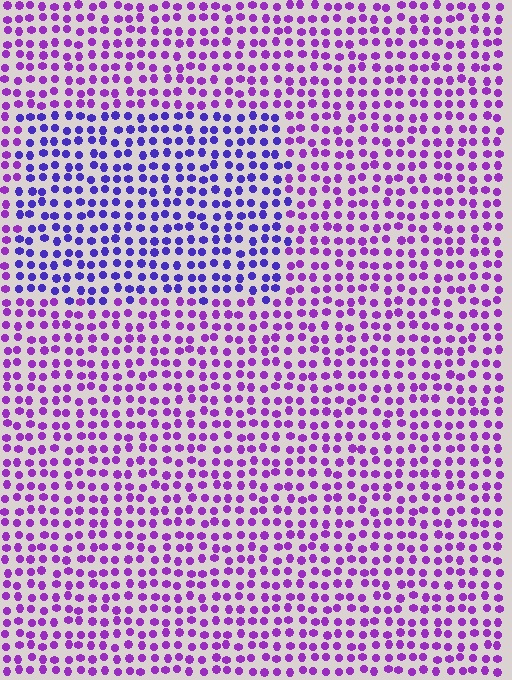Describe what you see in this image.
The image is filled with small purple elements in a uniform arrangement. A rectangle-shaped region is visible where the elements are tinted to a slightly different hue, forming a subtle color boundary.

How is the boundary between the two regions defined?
The boundary is defined purely by a slight shift in hue (about 34 degrees). Spacing, size, and orientation are identical on both sides.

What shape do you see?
I see a rectangle.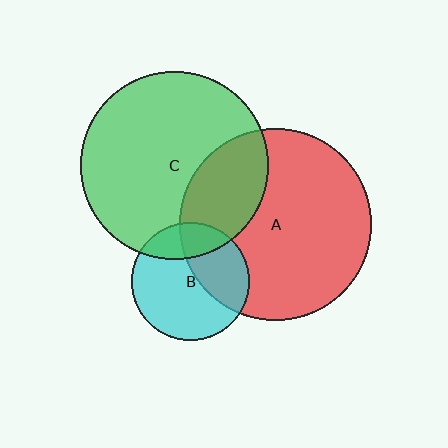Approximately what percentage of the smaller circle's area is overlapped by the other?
Approximately 25%.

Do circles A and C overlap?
Yes.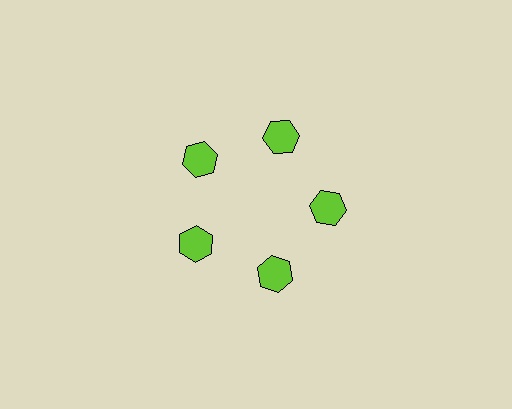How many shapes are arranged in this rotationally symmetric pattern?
There are 5 shapes, arranged in 5 groups of 1.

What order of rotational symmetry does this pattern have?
This pattern has 5-fold rotational symmetry.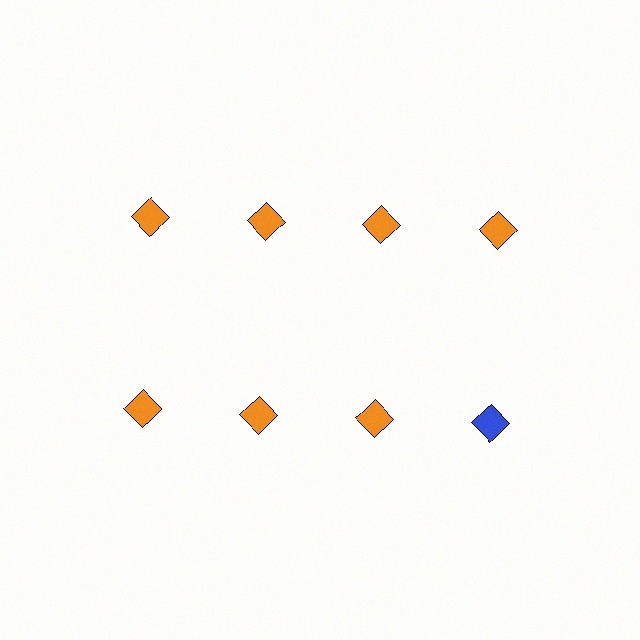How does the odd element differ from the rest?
It has a different color: blue instead of orange.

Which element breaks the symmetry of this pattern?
The blue diamond in the second row, second from right column breaks the symmetry. All other shapes are orange diamonds.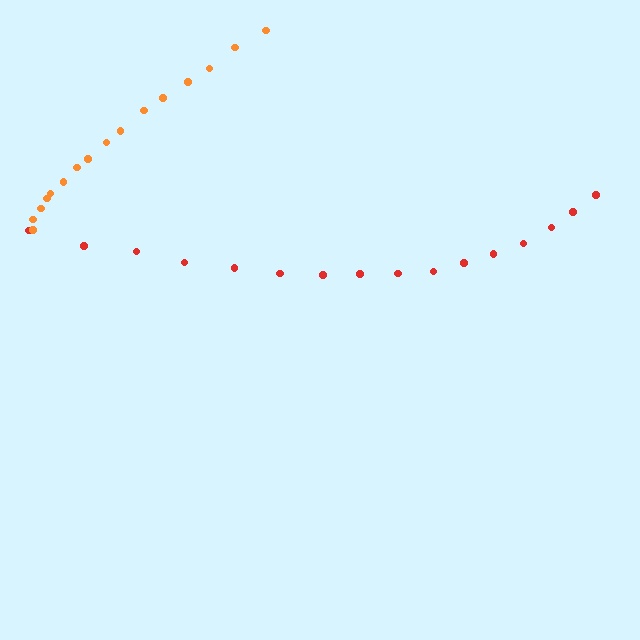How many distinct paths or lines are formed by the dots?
There are 2 distinct paths.